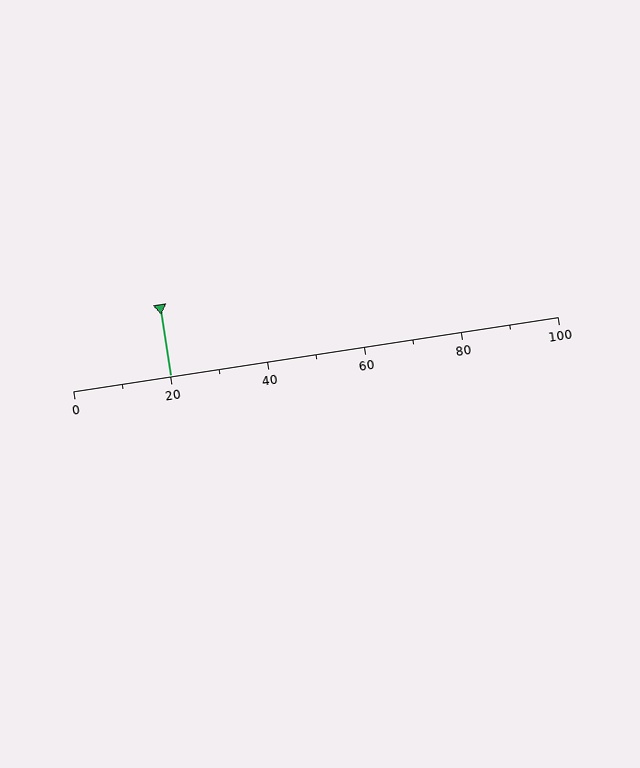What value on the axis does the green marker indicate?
The marker indicates approximately 20.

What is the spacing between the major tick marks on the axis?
The major ticks are spaced 20 apart.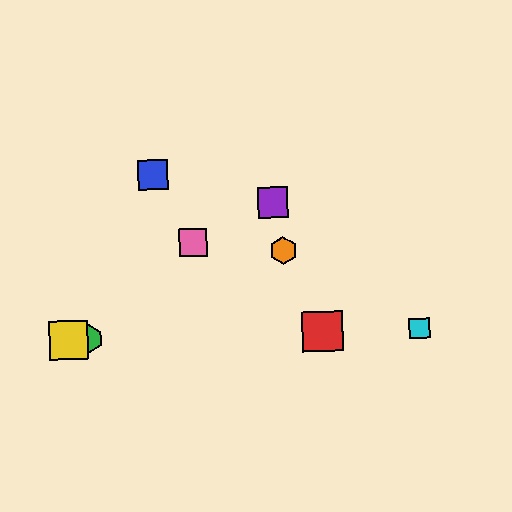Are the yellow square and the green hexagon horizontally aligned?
Yes, both are at y≈340.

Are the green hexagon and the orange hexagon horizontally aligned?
No, the green hexagon is at y≈339 and the orange hexagon is at y≈251.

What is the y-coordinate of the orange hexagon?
The orange hexagon is at y≈251.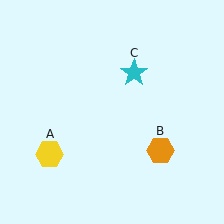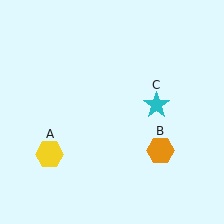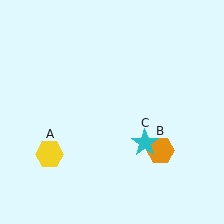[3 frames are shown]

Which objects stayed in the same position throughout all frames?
Yellow hexagon (object A) and orange hexagon (object B) remained stationary.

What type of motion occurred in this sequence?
The cyan star (object C) rotated clockwise around the center of the scene.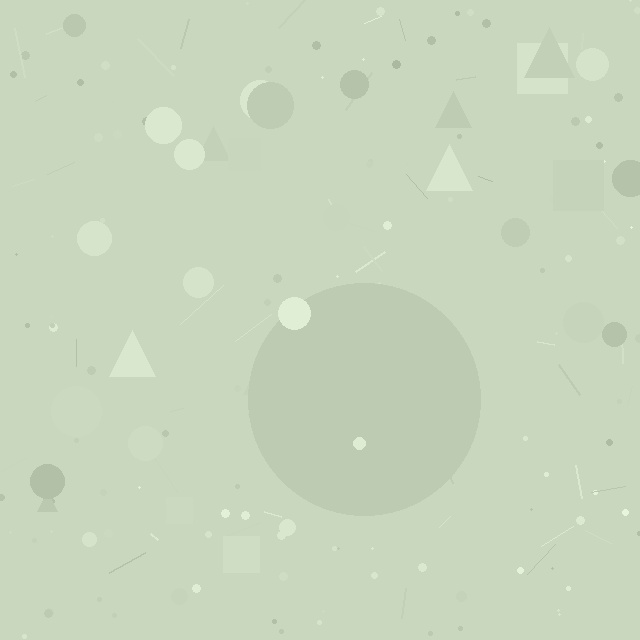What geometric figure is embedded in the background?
A circle is embedded in the background.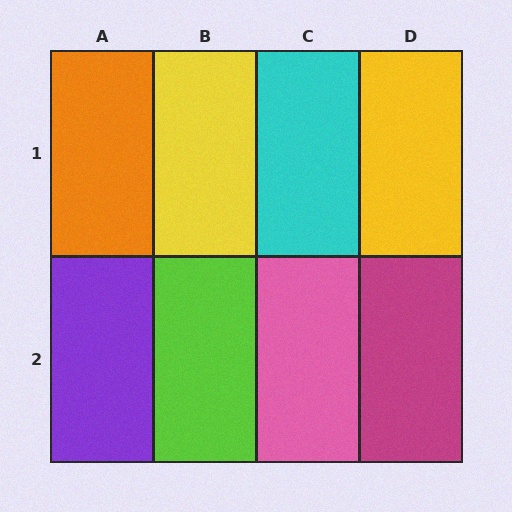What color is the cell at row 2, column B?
Lime.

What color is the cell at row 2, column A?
Purple.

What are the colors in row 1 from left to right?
Orange, yellow, cyan, yellow.